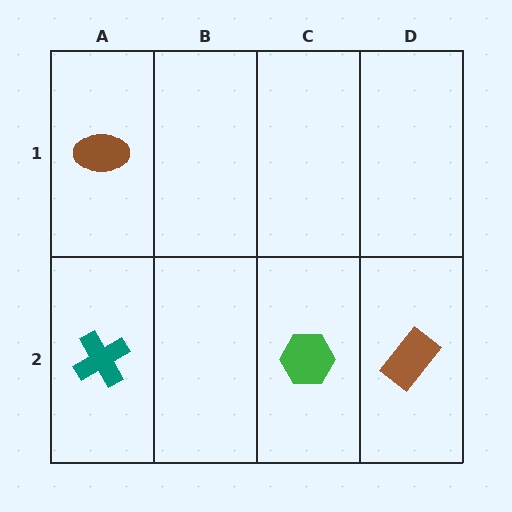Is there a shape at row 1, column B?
No, that cell is empty.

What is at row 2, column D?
A brown rectangle.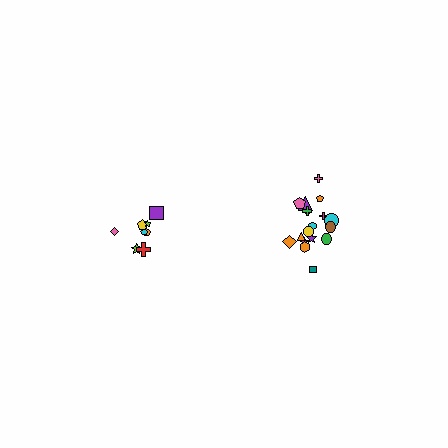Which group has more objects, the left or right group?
The right group.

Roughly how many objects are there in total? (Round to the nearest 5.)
Roughly 25 objects in total.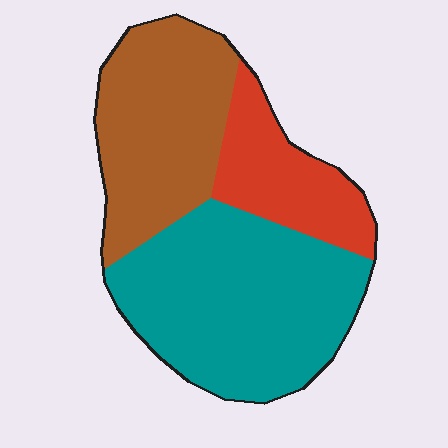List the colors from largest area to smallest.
From largest to smallest: teal, brown, red.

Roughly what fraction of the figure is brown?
Brown takes up about one third (1/3) of the figure.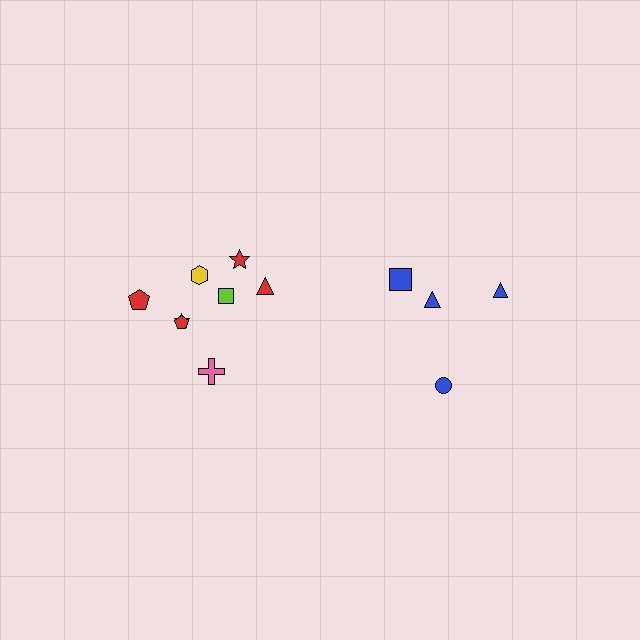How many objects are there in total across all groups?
There are 12 objects.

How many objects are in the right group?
There are 4 objects.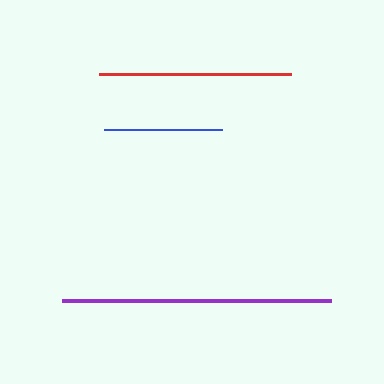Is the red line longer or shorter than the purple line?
The purple line is longer than the red line.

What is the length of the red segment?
The red segment is approximately 191 pixels long.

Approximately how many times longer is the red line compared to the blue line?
The red line is approximately 1.6 times the length of the blue line.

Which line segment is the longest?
The purple line is the longest at approximately 269 pixels.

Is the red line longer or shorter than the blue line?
The red line is longer than the blue line.